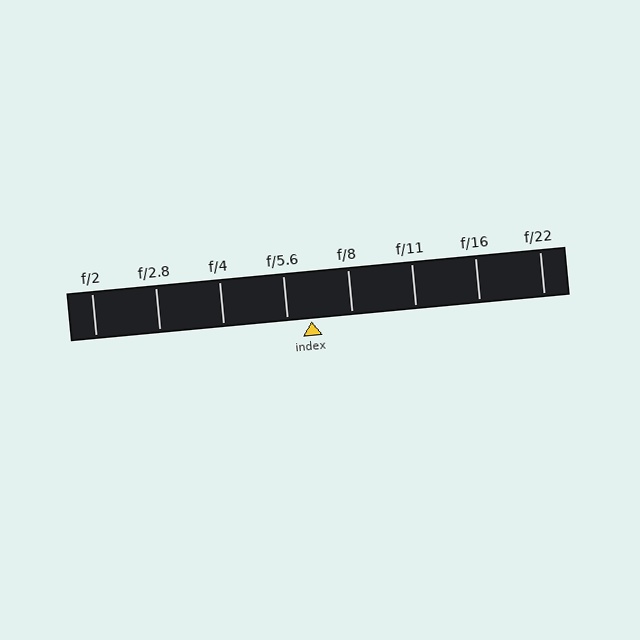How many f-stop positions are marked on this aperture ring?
There are 8 f-stop positions marked.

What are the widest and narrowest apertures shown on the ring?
The widest aperture shown is f/2 and the narrowest is f/22.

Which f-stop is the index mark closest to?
The index mark is closest to f/5.6.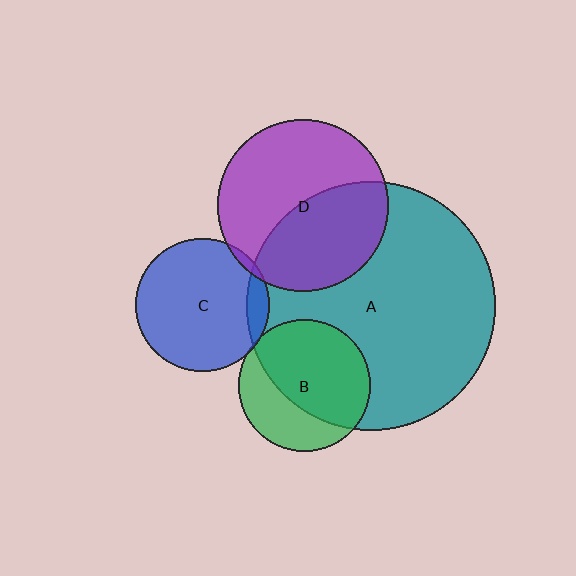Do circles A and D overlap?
Yes.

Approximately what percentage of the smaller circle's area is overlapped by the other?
Approximately 45%.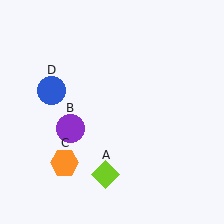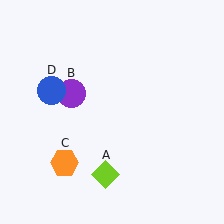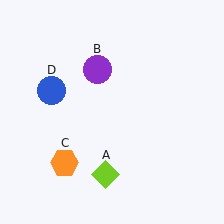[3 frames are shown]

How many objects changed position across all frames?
1 object changed position: purple circle (object B).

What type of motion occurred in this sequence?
The purple circle (object B) rotated clockwise around the center of the scene.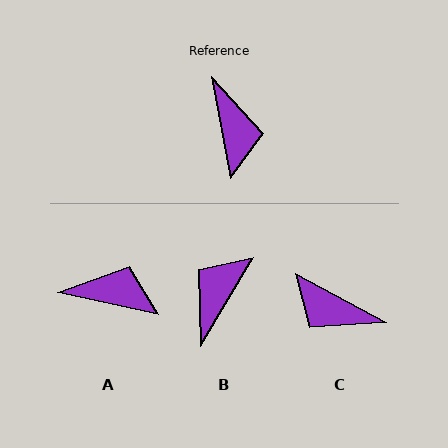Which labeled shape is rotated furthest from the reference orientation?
B, about 139 degrees away.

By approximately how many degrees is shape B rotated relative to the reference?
Approximately 139 degrees counter-clockwise.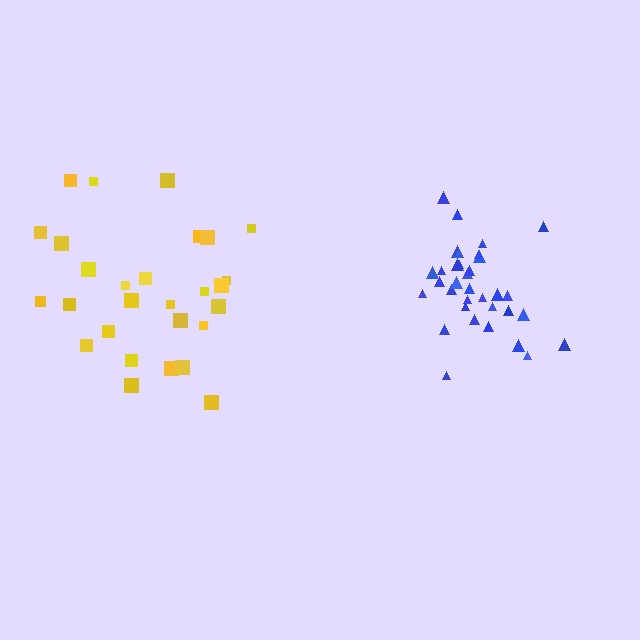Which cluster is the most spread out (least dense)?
Yellow.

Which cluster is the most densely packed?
Blue.